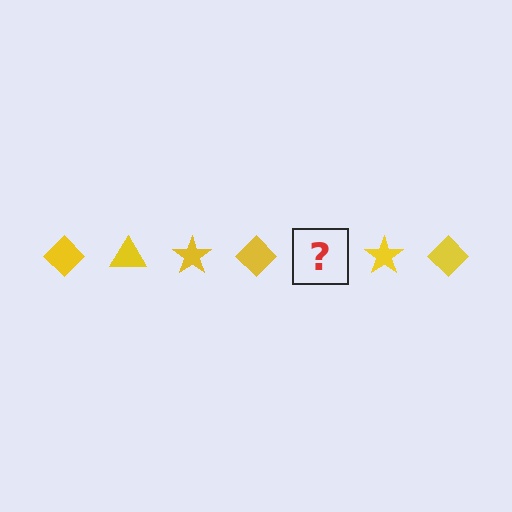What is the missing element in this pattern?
The missing element is a yellow triangle.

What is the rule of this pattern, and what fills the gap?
The rule is that the pattern cycles through diamond, triangle, star shapes in yellow. The gap should be filled with a yellow triangle.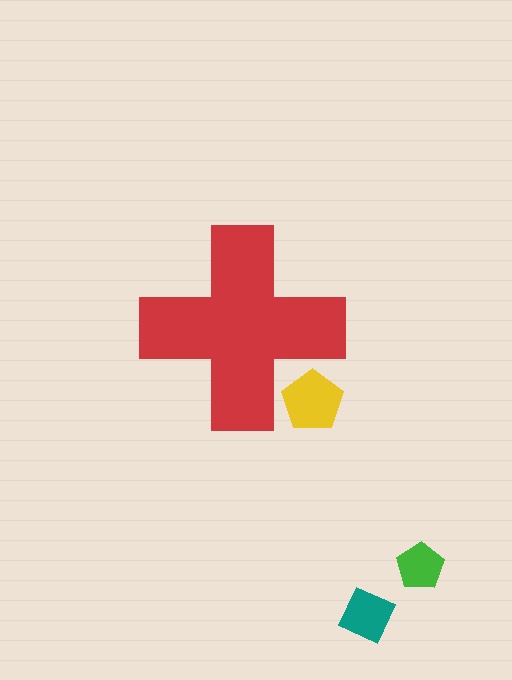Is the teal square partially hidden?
No, the teal square is fully visible.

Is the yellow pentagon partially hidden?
Yes, the yellow pentagon is partially hidden behind the red cross.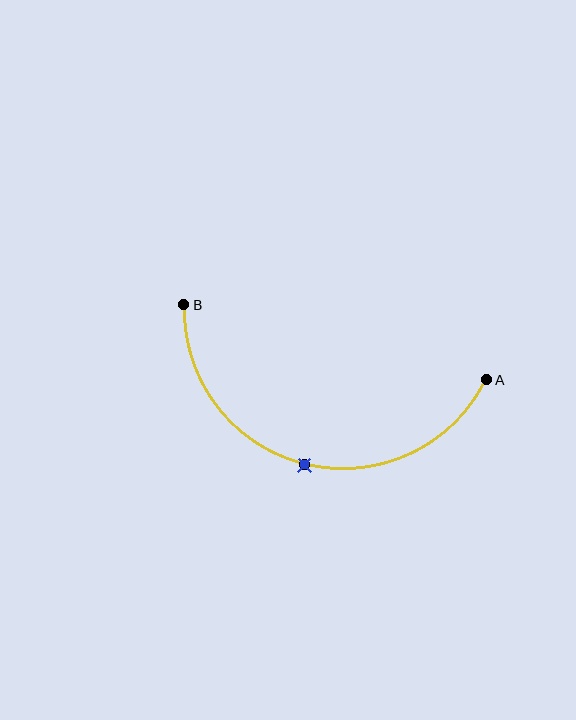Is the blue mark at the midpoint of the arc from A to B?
Yes. The blue mark lies on the arc at equal arc-length from both A and B — it is the arc midpoint.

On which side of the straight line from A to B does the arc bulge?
The arc bulges below the straight line connecting A and B.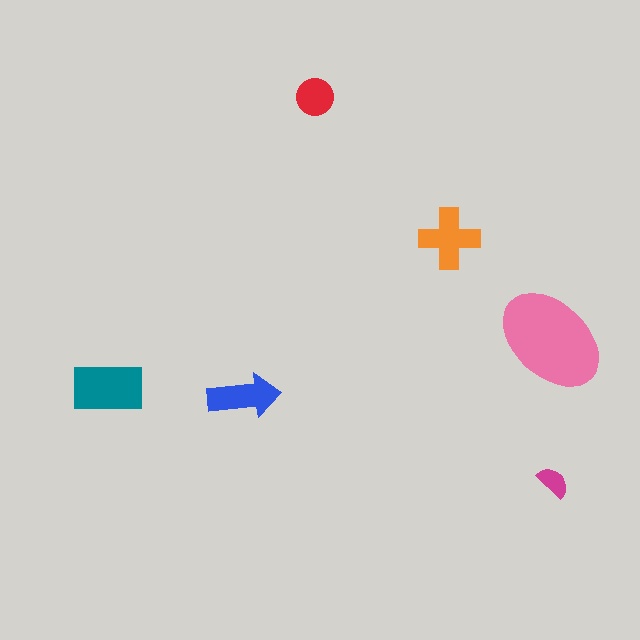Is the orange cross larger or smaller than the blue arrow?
Larger.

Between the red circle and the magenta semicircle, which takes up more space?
The red circle.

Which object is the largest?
The pink ellipse.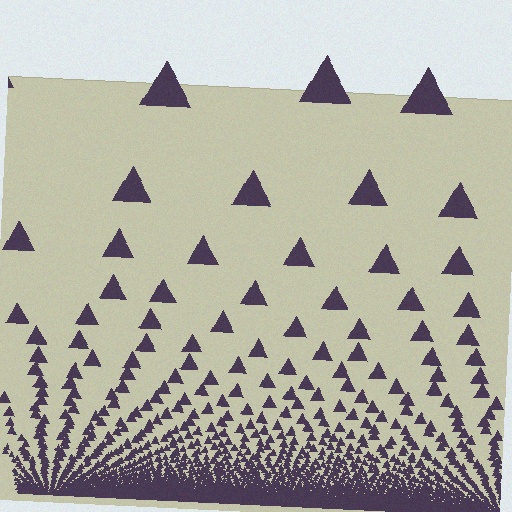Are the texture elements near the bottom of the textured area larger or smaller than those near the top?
Smaller. The gradient is inverted — elements near the bottom are smaller and denser.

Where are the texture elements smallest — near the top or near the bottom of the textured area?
Near the bottom.